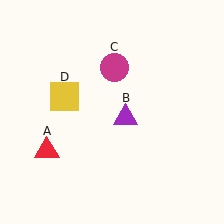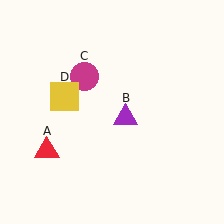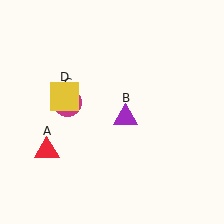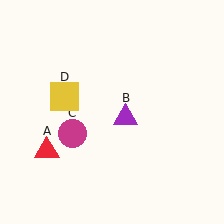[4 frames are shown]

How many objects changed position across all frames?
1 object changed position: magenta circle (object C).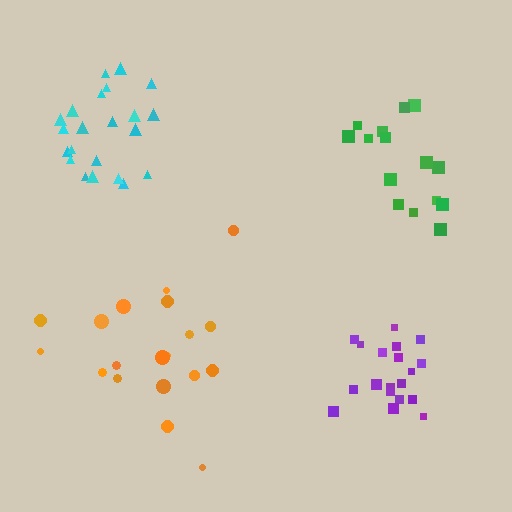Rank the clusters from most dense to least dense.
purple, cyan, green, orange.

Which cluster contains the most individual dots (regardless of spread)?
Cyan (22).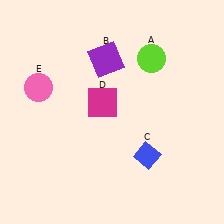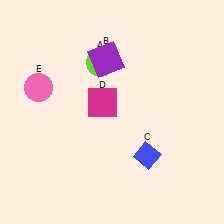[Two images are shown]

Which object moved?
The lime circle (A) moved left.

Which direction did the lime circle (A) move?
The lime circle (A) moved left.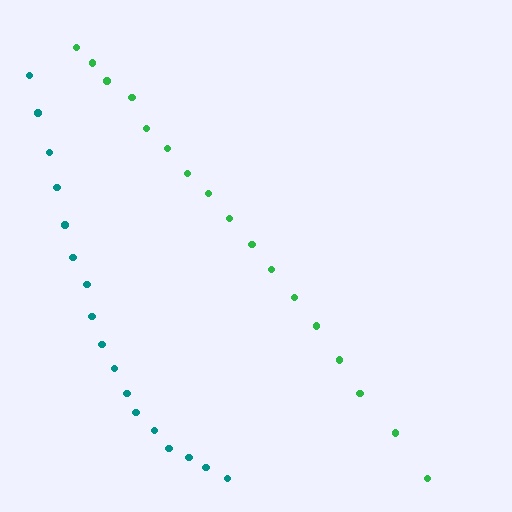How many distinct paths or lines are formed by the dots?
There are 2 distinct paths.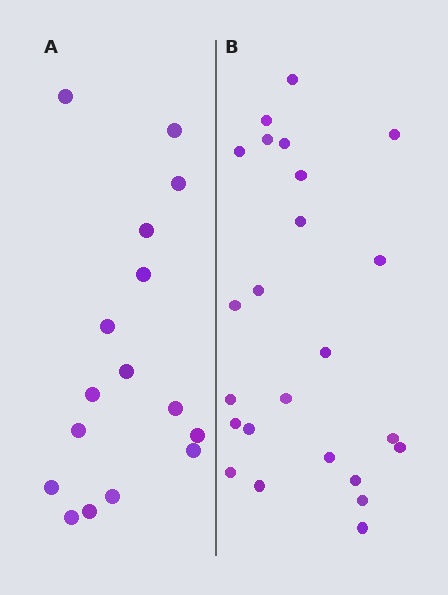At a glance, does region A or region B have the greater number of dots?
Region B (the right region) has more dots.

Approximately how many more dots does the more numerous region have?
Region B has roughly 8 or so more dots than region A.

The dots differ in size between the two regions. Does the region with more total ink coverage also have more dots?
No. Region A has more total ink coverage because its dots are larger, but region B actually contains more individual dots. Total area can be misleading — the number of items is what matters here.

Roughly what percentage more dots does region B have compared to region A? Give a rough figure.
About 50% more.